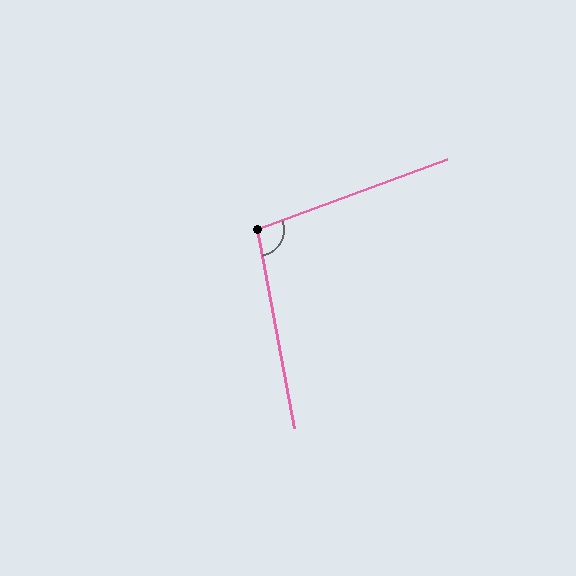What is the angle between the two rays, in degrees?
Approximately 100 degrees.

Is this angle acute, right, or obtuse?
It is obtuse.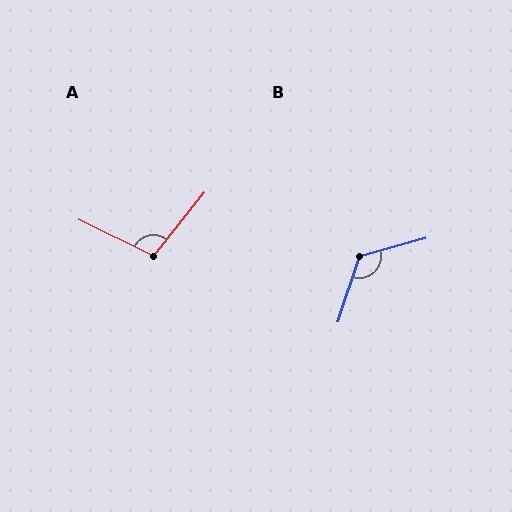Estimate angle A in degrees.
Approximately 103 degrees.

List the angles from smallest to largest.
A (103°), B (124°).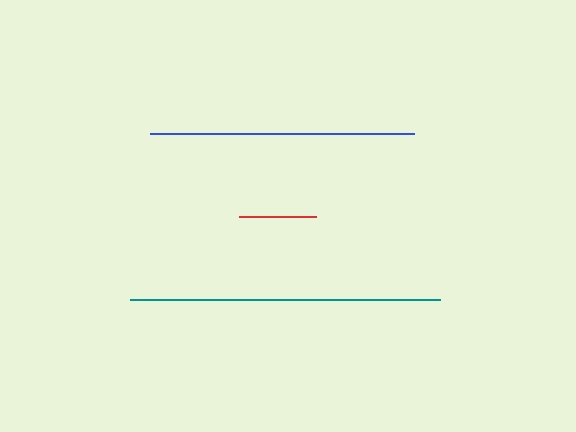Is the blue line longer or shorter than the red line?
The blue line is longer than the red line.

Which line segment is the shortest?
The red line is the shortest at approximately 77 pixels.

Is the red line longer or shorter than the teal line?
The teal line is longer than the red line.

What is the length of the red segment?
The red segment is approximately 77 pixels long.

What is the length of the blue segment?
The blue segment is approximately 265 pixels long.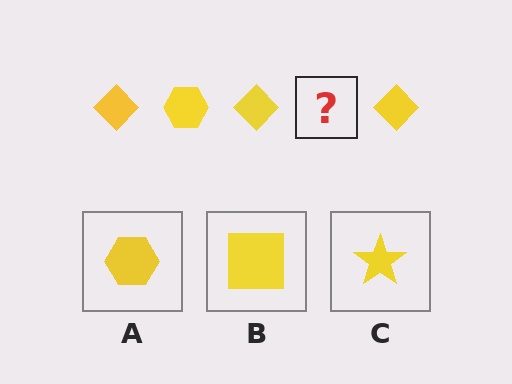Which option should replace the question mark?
Option A.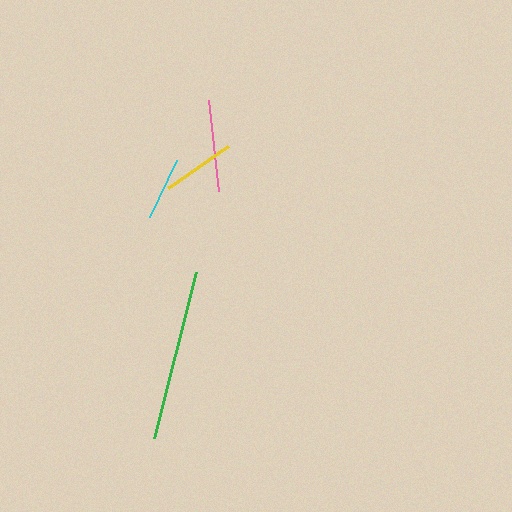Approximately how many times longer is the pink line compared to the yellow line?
The pink line is approximately 1.3 times the length of the yellow line.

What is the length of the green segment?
The green segment is approximately 172 pixels long.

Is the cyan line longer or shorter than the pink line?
The pink line is longer than the cyan line.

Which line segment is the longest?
The green line is the longest at approximately 172 pixels.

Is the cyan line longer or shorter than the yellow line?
The yellow line is longer than the cyan line.